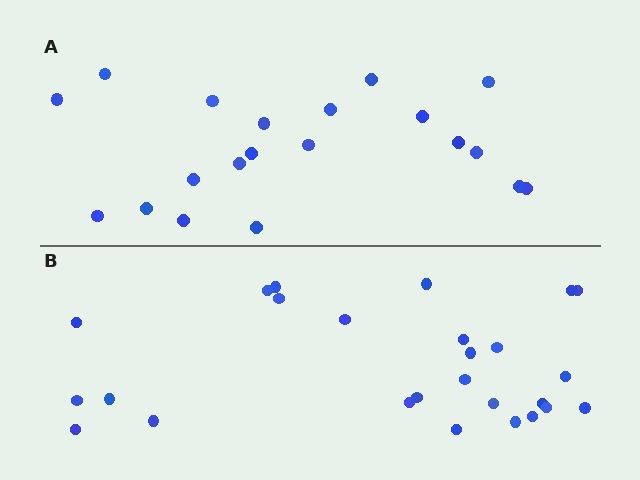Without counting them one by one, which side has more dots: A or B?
Region B (the bottom region) has more dots.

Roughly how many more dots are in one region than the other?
Region B has about 6 more dots than region A.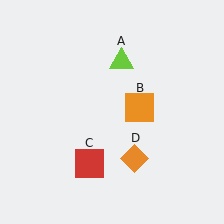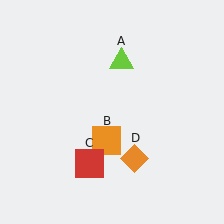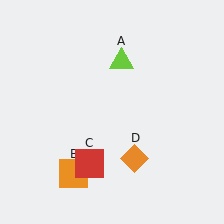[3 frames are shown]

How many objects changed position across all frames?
1 object changed position: orange square (object B).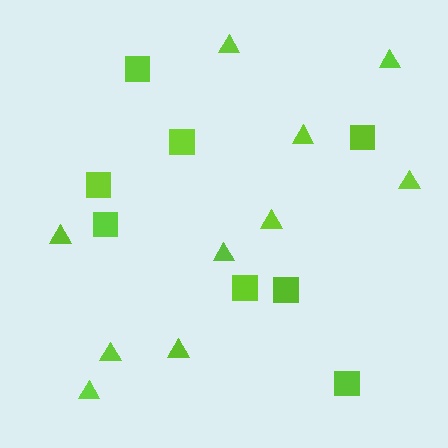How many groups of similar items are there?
There are 2 groups: one group of squares (8) and one group of triangles (10).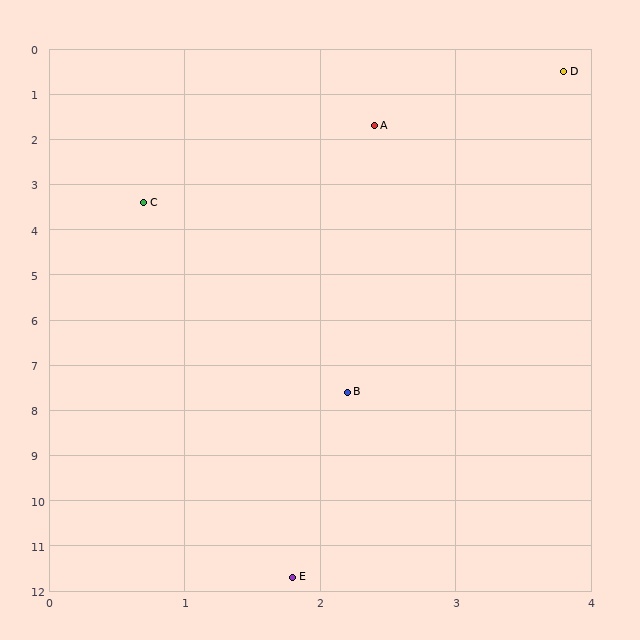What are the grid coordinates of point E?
Point E is at approximately (1.8, 11.7).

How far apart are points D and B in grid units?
Points D and B are about 7.3 grid units apart.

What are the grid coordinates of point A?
Point A is at approximately (2.4, 1.7).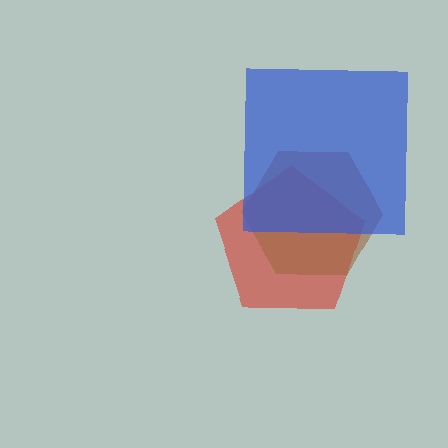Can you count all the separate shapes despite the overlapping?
Yes, there are 3 separate shapes.